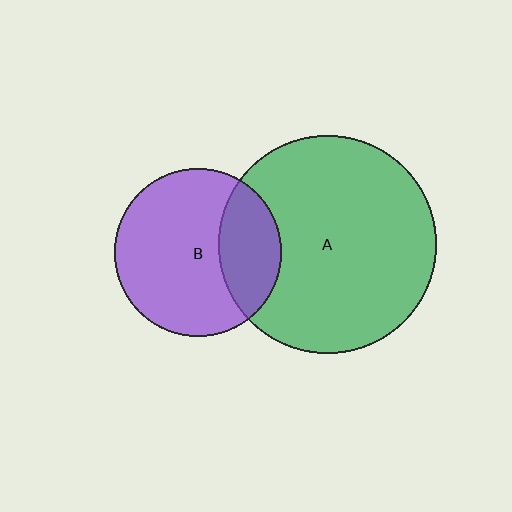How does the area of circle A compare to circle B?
Approximately 1.7 times.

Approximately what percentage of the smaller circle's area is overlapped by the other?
Approximately 30%.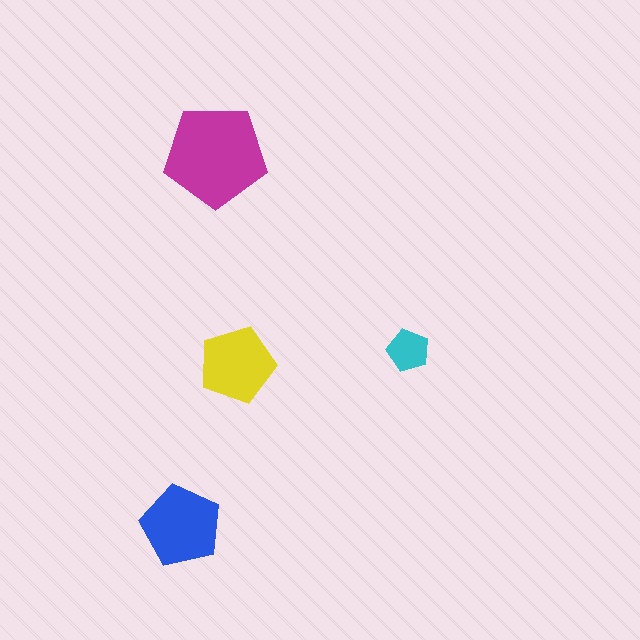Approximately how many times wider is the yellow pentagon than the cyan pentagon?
About 2 times wider.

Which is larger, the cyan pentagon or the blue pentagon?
The blue one.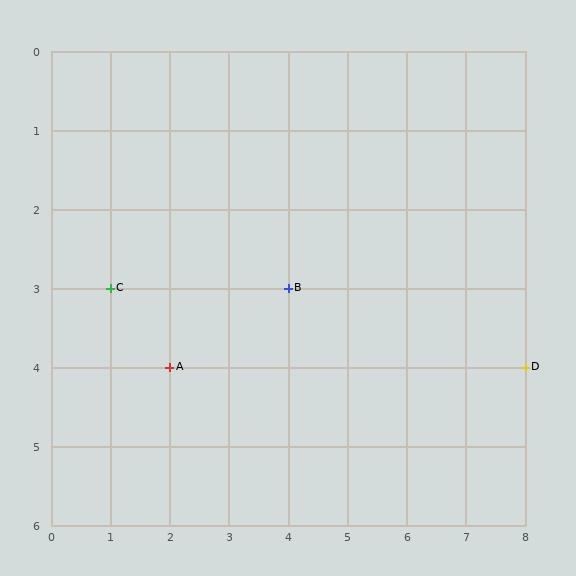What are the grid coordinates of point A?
Point A is at grid coordinates (2, 4).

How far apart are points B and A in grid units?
Points B and A are 2 columns and 1 row apart (about 2.2 grid units diagonally).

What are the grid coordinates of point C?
Point C is at grid coordinates (1, 3).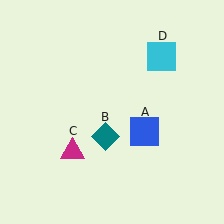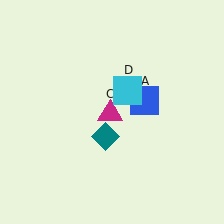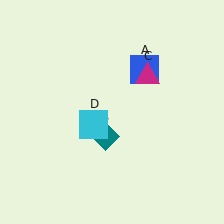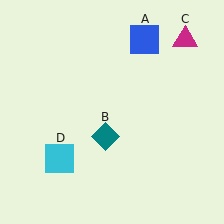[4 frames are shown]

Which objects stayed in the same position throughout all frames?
Teal diamond (object B) remained stationary.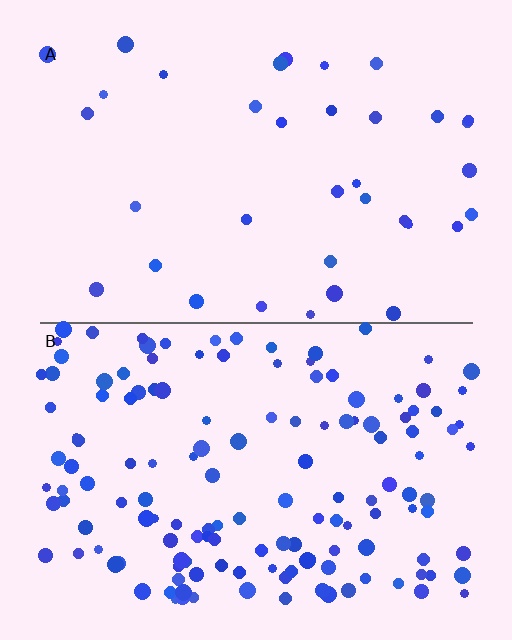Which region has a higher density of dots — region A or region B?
B (the bottom).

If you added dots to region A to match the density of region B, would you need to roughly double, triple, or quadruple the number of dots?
Approximately quadruple.